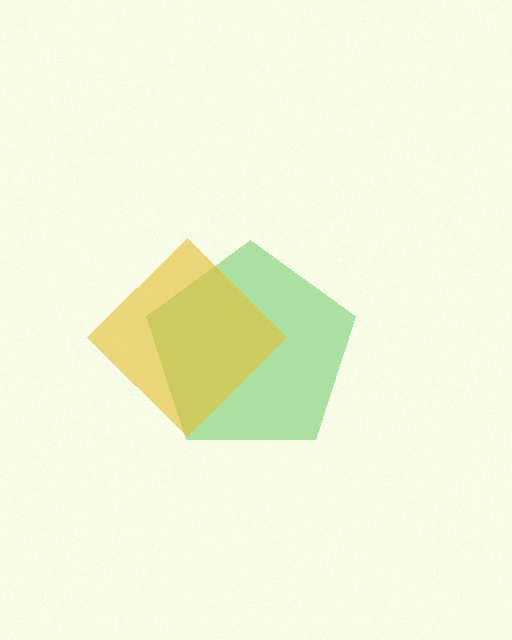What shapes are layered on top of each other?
The layered shapes are: a green pentagon, a yellow diamond.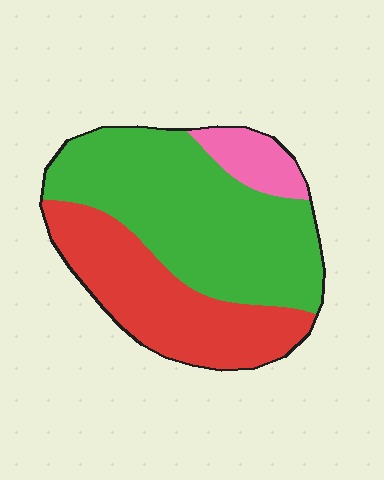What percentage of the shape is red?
Red takes up between a quarter and a half of the shape.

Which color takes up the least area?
Pink, at roughly 10%.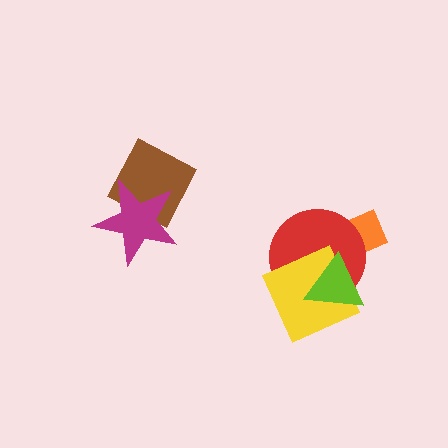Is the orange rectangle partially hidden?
Yes, it is partially covered by another shape.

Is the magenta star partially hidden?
No, no other shape covers it.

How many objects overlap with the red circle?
3 objects overlap with the red circle.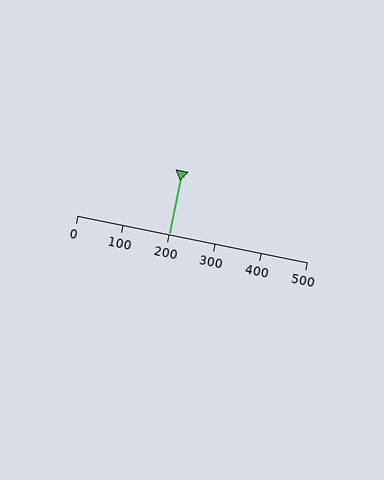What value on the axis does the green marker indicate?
The marker indicates approximately 200.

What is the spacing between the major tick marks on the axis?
The major ticks are spaced 100 apart.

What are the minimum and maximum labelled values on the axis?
The axis runs from 0 to 500.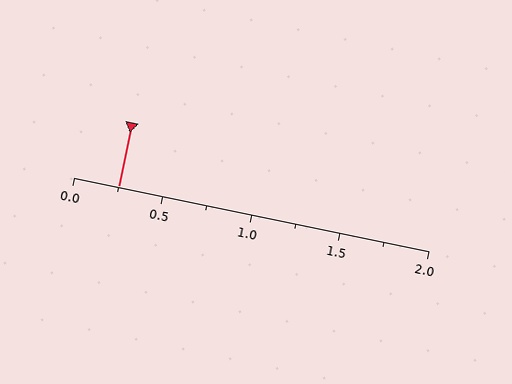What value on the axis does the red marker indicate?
The marker indicates approximately 0.25.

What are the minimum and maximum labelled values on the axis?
The axis runs from 0.0 to 2.0.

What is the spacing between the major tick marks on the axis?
The major ticks are spaced 0.5 apart.